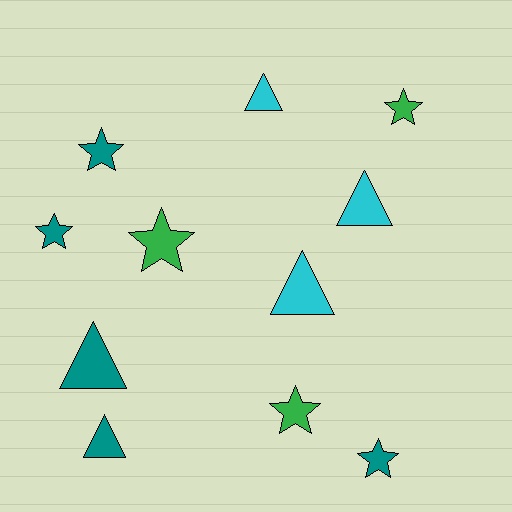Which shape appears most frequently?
Star, with 6 objects.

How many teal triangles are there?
There are 2 teal triangles.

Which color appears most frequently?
Teal, with 5 objects.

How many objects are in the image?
There are 11 objects.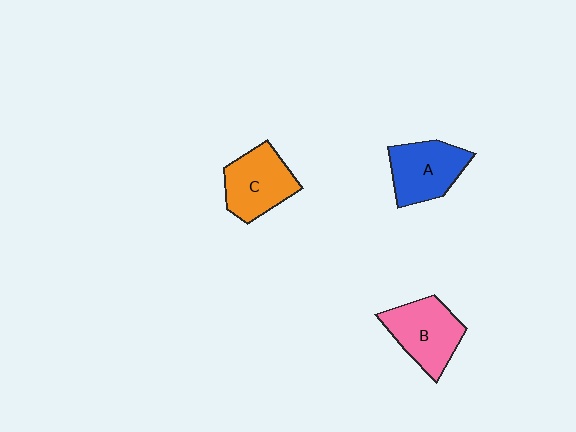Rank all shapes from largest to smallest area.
From largest to smallest: B (pink), C (orange), A (blue).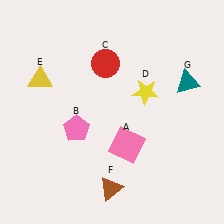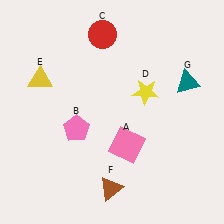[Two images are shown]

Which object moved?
The red circle (C) moved up.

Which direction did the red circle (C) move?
The red circle (C) moved up.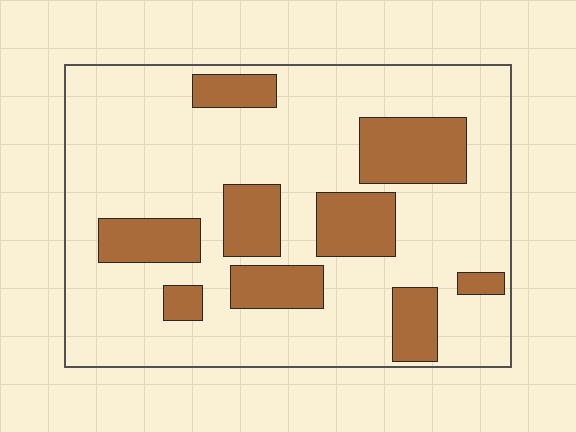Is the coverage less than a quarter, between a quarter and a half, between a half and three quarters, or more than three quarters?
Between a quarter and a half.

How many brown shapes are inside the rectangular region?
9.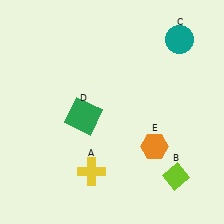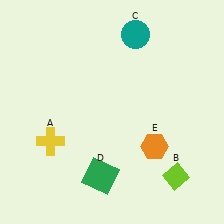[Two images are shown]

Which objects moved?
The objects that moved are: the yellow cross (A), the teal circle (C), the green square (D).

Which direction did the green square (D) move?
The green square (D) moved down.